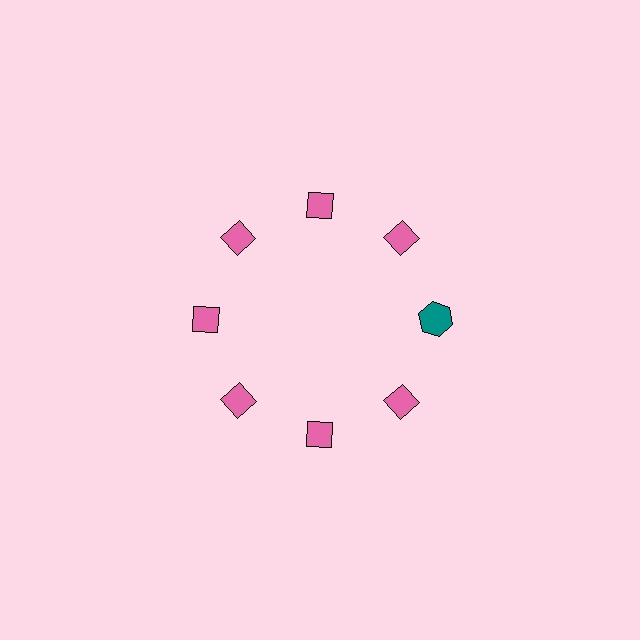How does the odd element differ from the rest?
It differs in both color (teal instead of pink) and shape (hexagon instead of diamond).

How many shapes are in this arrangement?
There are 8 shapes arranged in a ring pattern.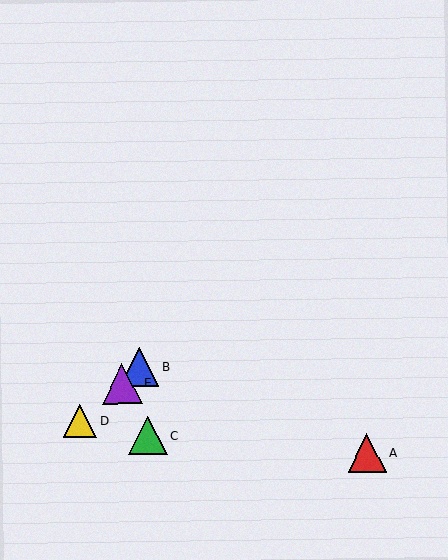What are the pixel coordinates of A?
Object A is at (367, 453).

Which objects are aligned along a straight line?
Objects B, D, E are aligned along a straight line.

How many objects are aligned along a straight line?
3 objects (B, D, E) are aligned along a straight line.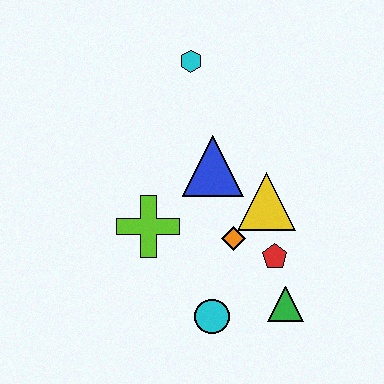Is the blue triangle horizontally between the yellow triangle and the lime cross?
Yes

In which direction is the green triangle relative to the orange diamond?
The green triangle is below the orange diamond.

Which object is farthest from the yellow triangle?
The cyan hexagon is farthest from the yellow triangle.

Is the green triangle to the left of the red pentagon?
No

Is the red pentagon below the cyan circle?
No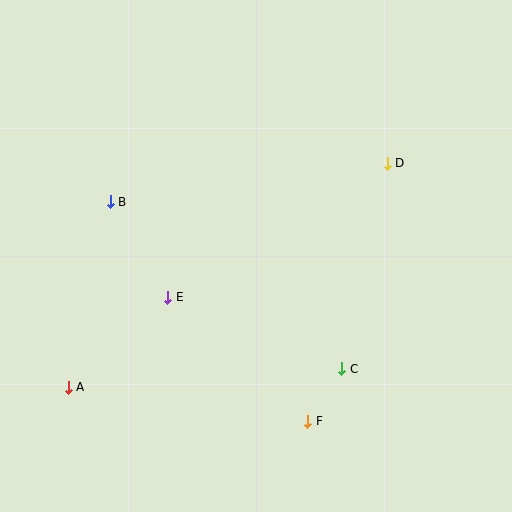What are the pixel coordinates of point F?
Point F is at (308, 421).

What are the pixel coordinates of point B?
Point B is at (110, 202).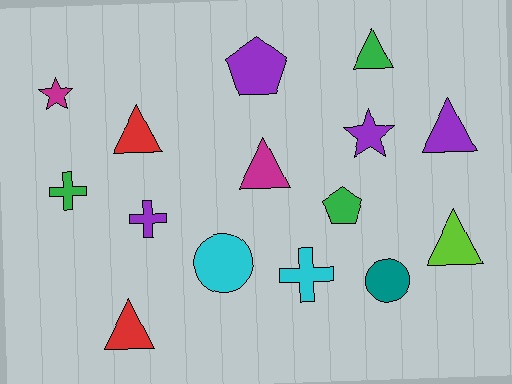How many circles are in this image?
There are 2 circles.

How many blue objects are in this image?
There are no blue objects.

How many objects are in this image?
There are 15 objects.